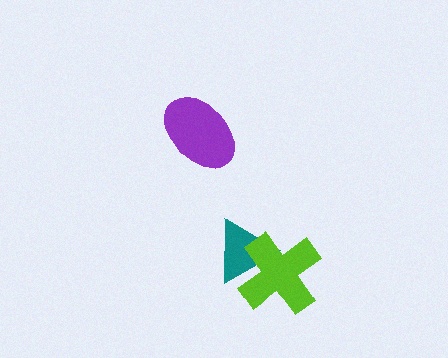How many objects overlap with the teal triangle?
1 object overlaps with the teal triangle.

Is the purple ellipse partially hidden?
No, no other shape covers it.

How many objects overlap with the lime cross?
1 object overlaps with the lime cross.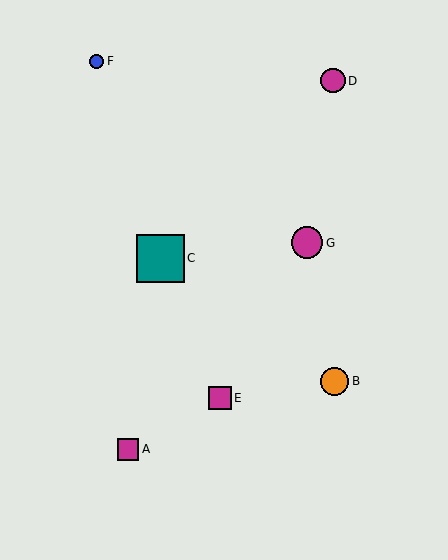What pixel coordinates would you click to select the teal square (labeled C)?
Click at (160, 258) to select the teal square C.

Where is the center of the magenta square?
The center of the magenta square is at (220, 398).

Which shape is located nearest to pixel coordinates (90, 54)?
The blue circle (labeled F) at (96, 61) is nearest to that location.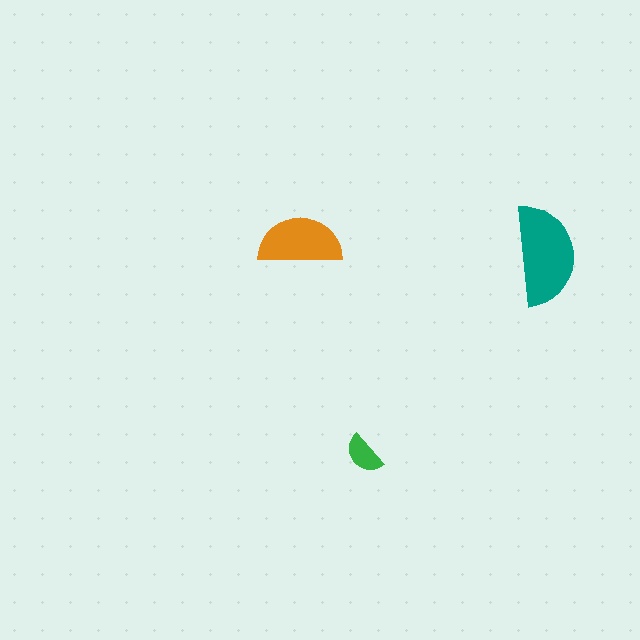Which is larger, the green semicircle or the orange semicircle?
The orange one.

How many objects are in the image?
There are 3 objects in the image.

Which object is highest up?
The orange semicircle is topmost.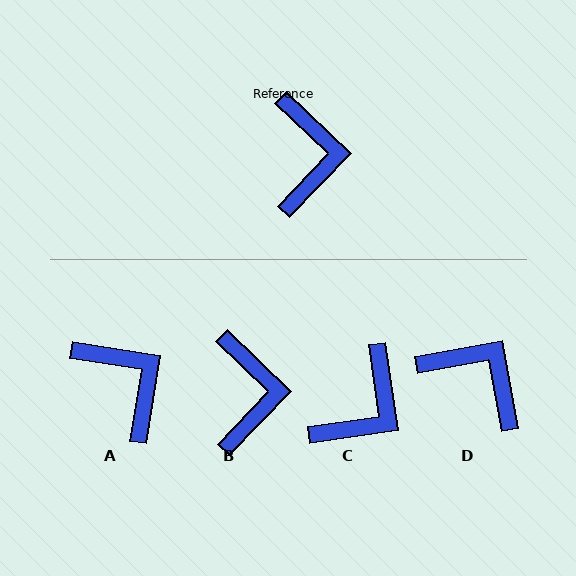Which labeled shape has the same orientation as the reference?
B.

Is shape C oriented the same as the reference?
No, it is off by about 38 degrees.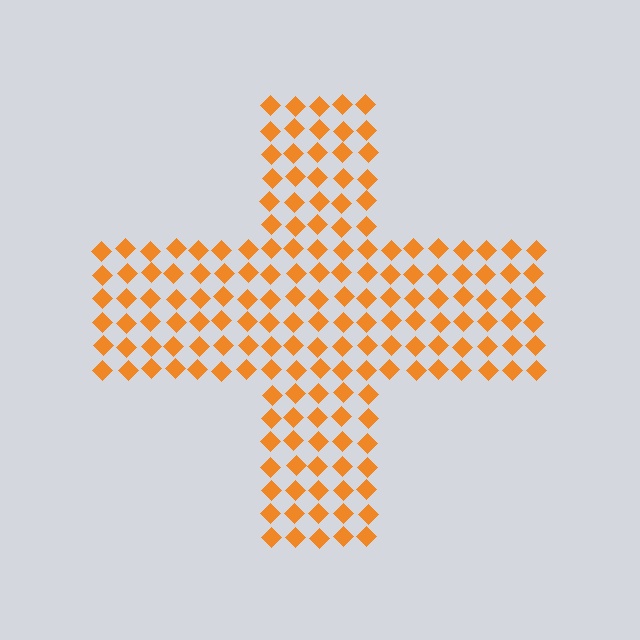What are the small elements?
The small elements are diamonds.